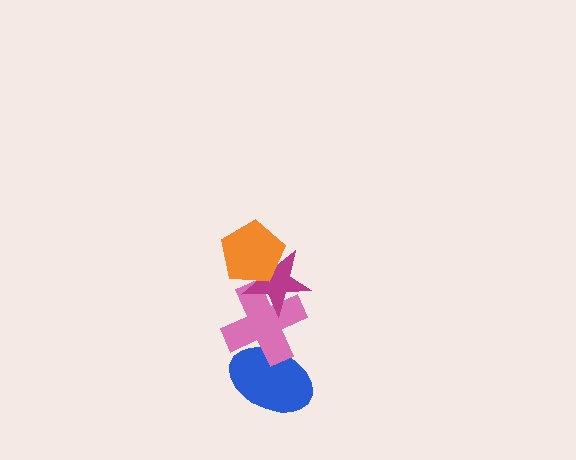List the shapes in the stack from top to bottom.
From top to bottom: the orange pentagon, the magenta star, the pink cross, the blue ellipse.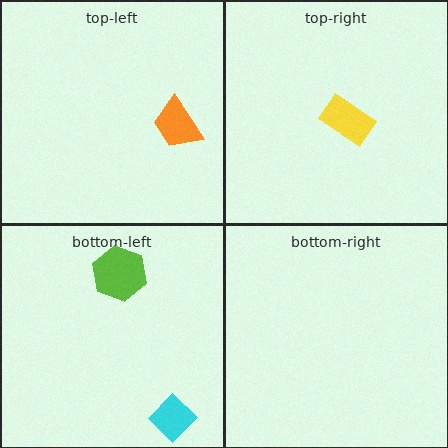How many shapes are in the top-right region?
1.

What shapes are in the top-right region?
The yellow rectangle.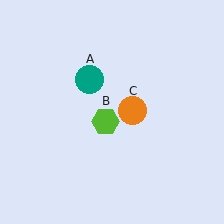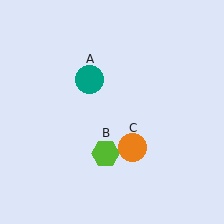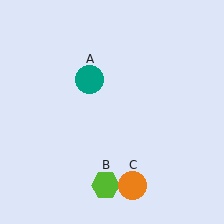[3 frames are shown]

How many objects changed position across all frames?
2 objects changed position: lime hexagon (object B), orange circle (object C).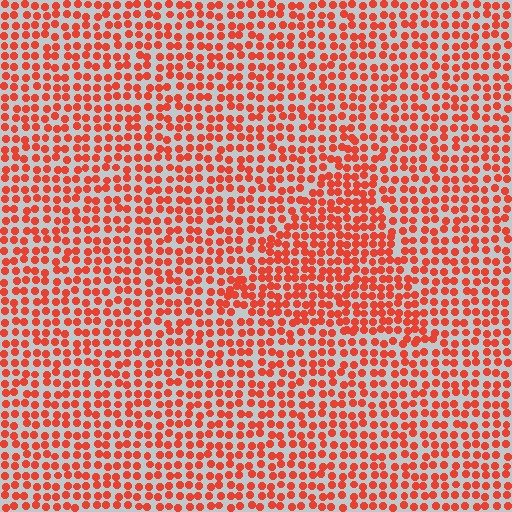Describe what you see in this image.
The image contains small red elements arranged at two different densities. A triangle-shaped region is visible where the elements are more densely packed than the surrounding area.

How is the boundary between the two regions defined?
The boundary is defined by a change in element density (approximately 1.4x ratio). All elements are the same color, size, and shape.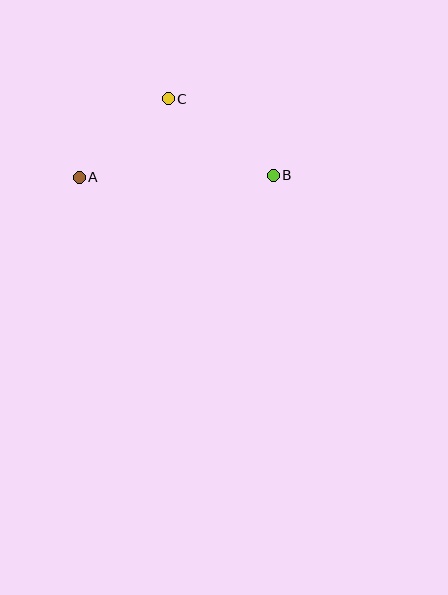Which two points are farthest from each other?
Points A and B are farthest from each other.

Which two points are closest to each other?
Points A and C are closest to each other.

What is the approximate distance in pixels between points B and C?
The distance between B and C is approximately 130 pixels.